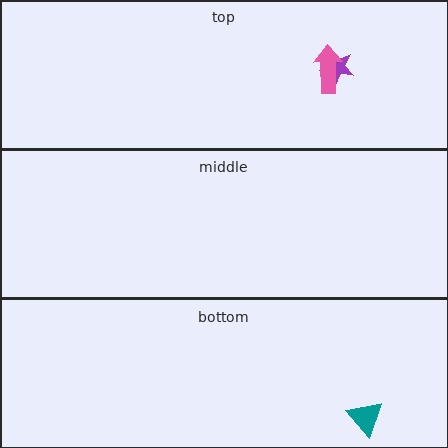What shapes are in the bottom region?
The teal triangle.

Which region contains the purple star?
The top region.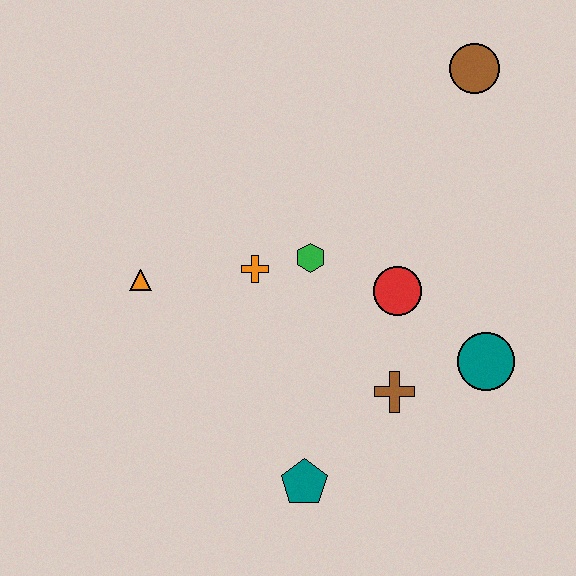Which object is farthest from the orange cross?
The brown circle is farthest from the orange cross.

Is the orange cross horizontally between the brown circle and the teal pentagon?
No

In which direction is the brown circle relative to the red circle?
The brown circle is above the red circle.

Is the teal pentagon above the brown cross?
No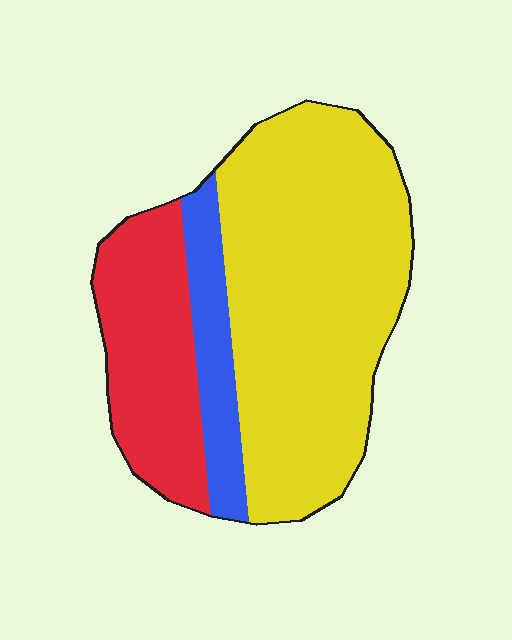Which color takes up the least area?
Blue, at roughly 15%.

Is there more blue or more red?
Red.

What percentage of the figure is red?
Red covers roughly 25% of the figure.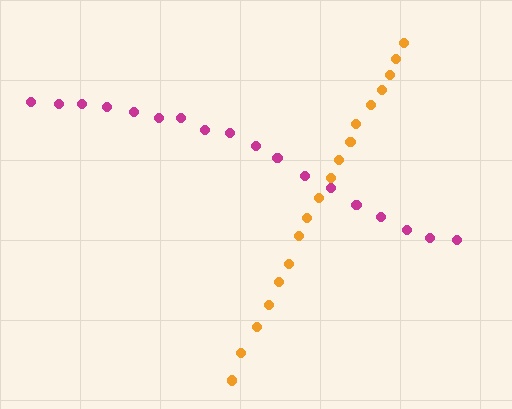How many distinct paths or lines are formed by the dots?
There are 2 distinct paths.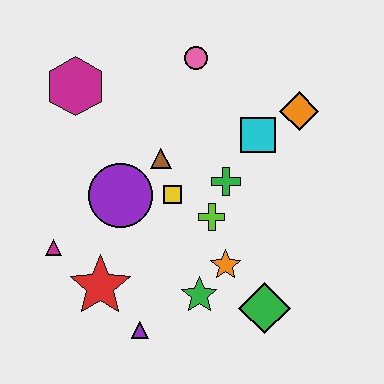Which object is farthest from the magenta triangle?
The orange diamond is farthest from the magenta triangle.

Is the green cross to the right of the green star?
Yes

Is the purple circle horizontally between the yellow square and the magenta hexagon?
Yes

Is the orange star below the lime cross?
Yes